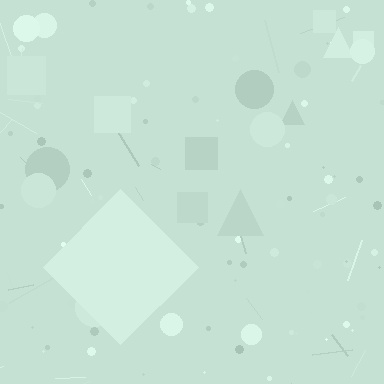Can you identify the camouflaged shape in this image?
The camouflaged shape is a diamond.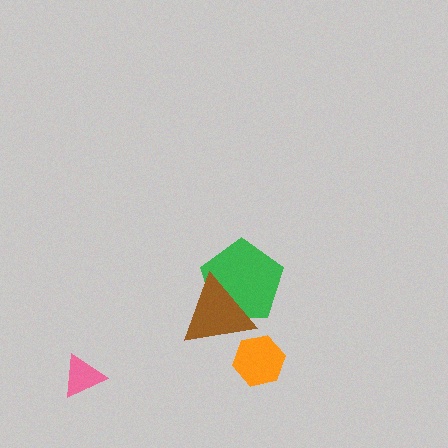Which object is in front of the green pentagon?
The brown triangle is in front of the green pentagon.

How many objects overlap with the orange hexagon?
0 objects overlap with the orange hexagon.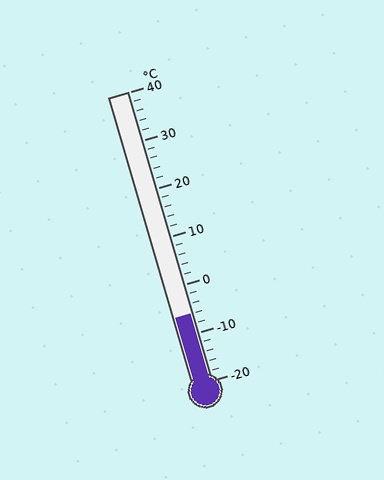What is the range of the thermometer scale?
The thermometer scale ranges from -20°C to 40°C.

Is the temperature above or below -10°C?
The temperature is above -10°C.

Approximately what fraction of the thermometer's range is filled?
The thermometer is filled to approximately 25% of its range.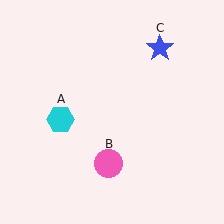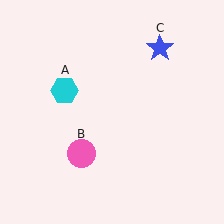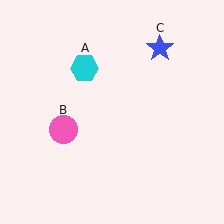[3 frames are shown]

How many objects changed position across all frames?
2 objects changed position: cyan hexagon (object A), pink circle (object B).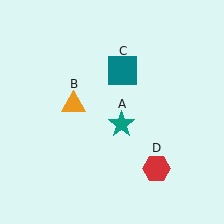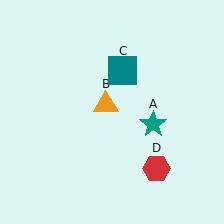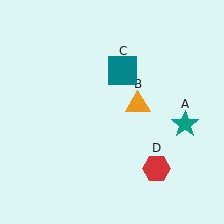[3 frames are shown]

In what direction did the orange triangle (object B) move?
The orange triangle (object B) moved right.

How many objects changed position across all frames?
2 objects changed position: teal star (object A), orange triangle (object B).